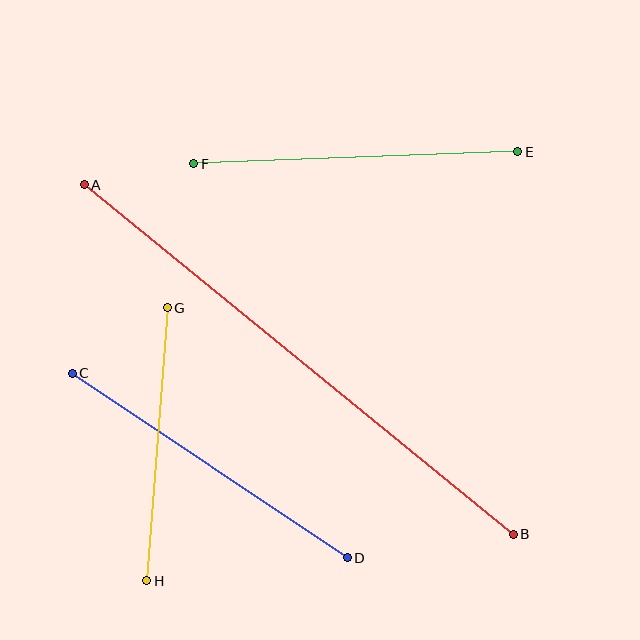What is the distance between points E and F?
The distance is approximately 324 pixels.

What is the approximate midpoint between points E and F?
The midpoint is at approximately (356, 158) pixels.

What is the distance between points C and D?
The distance is approximately 331 pixels.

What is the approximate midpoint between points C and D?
The midpoint is at approximately (210, 465) pixels.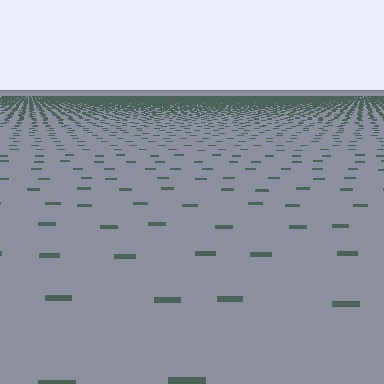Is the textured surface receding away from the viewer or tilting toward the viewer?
The surface is receding away from the viewer. Texture elements get smaller and denser toward the top.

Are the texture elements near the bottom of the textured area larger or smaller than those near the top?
Larger. Near the bottom, elements are closer to the viewer and appear at a bigger on-screen size.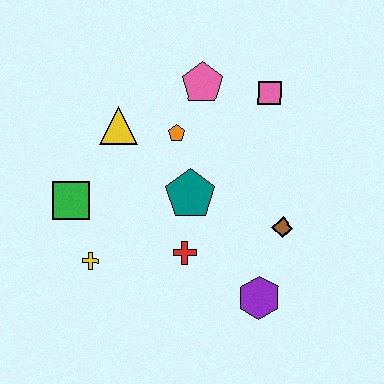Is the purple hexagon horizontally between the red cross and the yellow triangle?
No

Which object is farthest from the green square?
The pink square is farthest from the green square.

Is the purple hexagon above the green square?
No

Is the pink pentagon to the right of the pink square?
No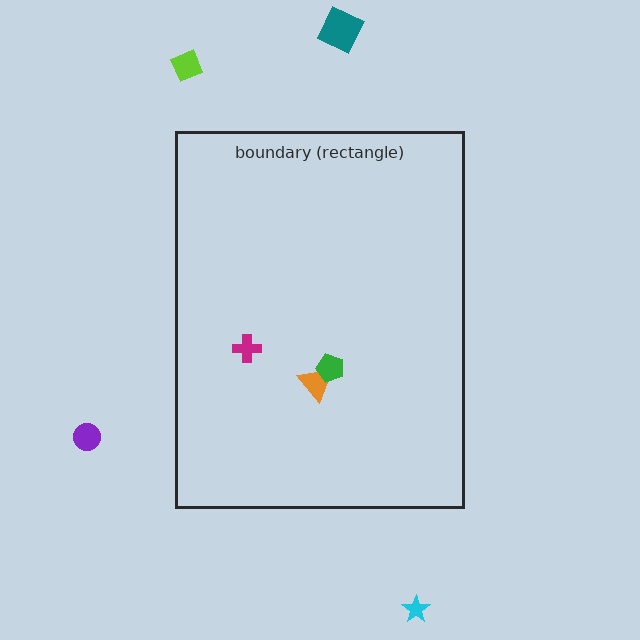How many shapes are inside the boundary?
3 inside, 4 outside.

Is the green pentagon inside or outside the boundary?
Inside.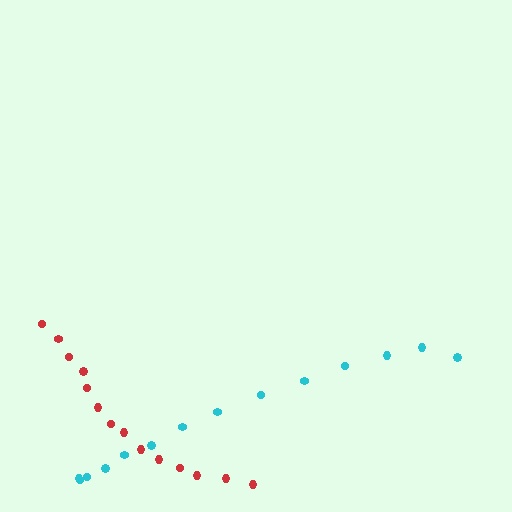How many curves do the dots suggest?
There are 2 distinct paths.